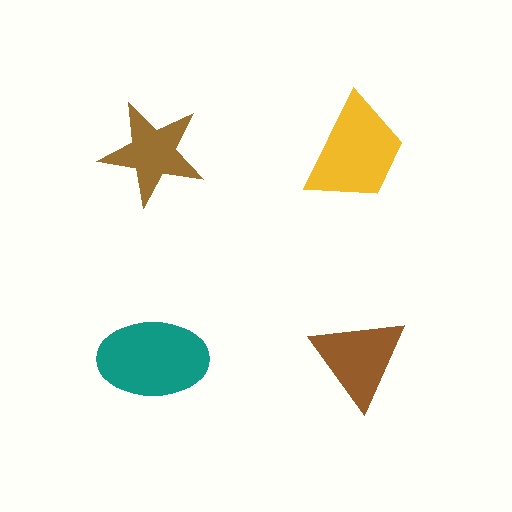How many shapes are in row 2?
2 shapes.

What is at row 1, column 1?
A brown star.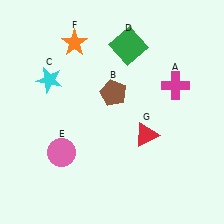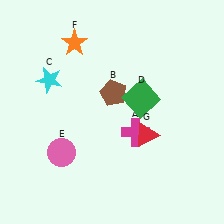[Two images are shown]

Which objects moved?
The objects that moved are: the magenta cross (A), the green square (D).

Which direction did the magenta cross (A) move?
The magenta cross (A) moved down.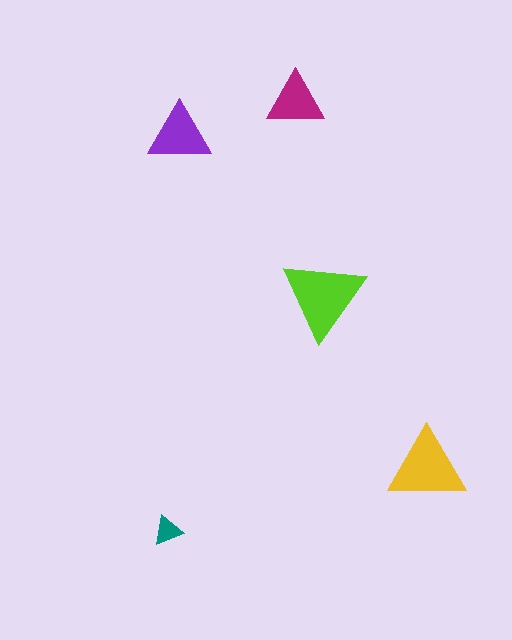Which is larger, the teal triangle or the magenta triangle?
The magenta one.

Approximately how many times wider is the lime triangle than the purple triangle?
About 1.5 times wider.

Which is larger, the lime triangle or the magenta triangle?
The lime one.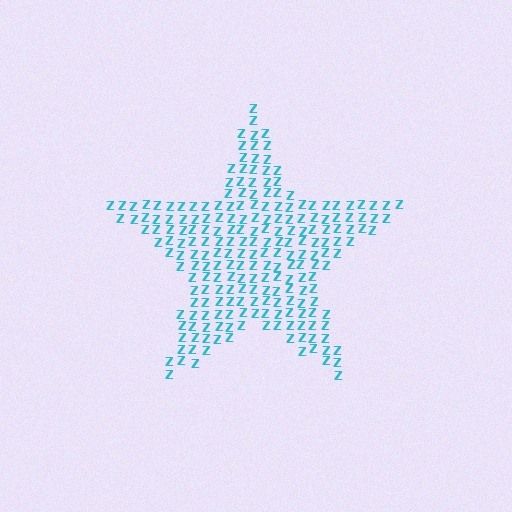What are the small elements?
The small elements are letter Z's.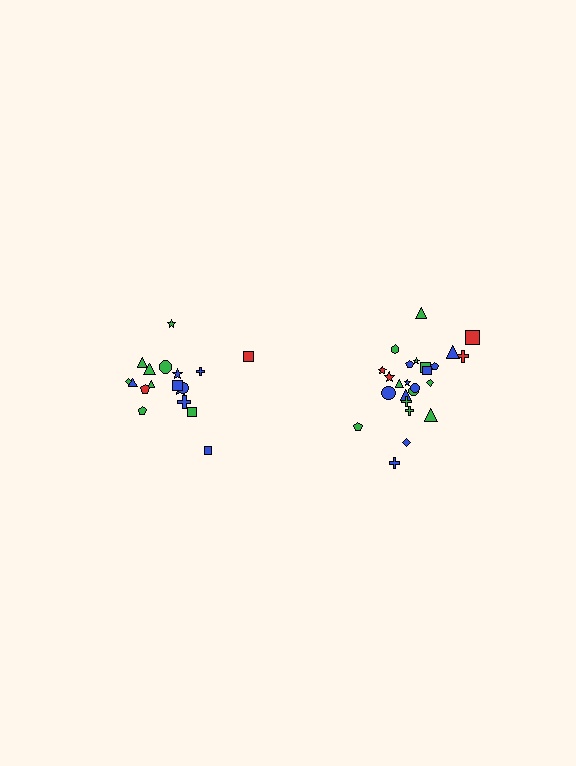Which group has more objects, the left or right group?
The right group.